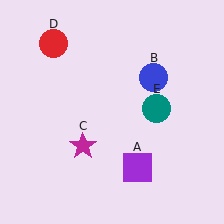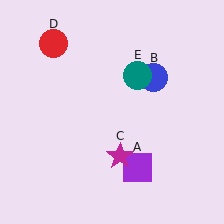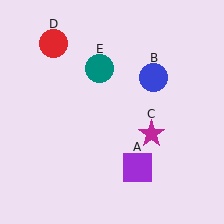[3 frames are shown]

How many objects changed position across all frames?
2 objects changed position: magenta star (object C), teal circle (object E).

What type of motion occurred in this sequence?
The magenta star (object C), teal circle (object E) rotated counterclockwise around the center of the scene.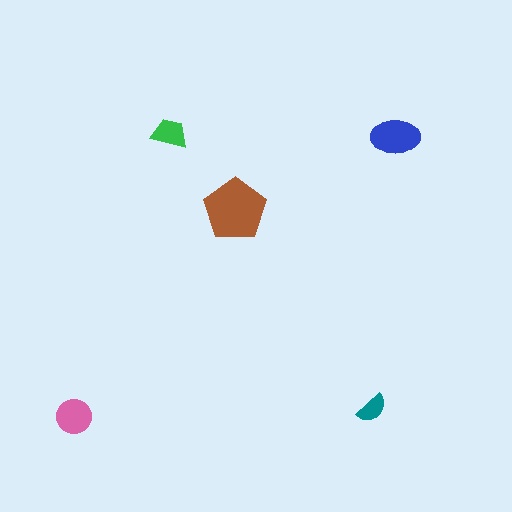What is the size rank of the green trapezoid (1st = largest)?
4th.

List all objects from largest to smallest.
The brown pentagon, the blue ellipse, the pink circle, the green trapezoid, the teal semicircle.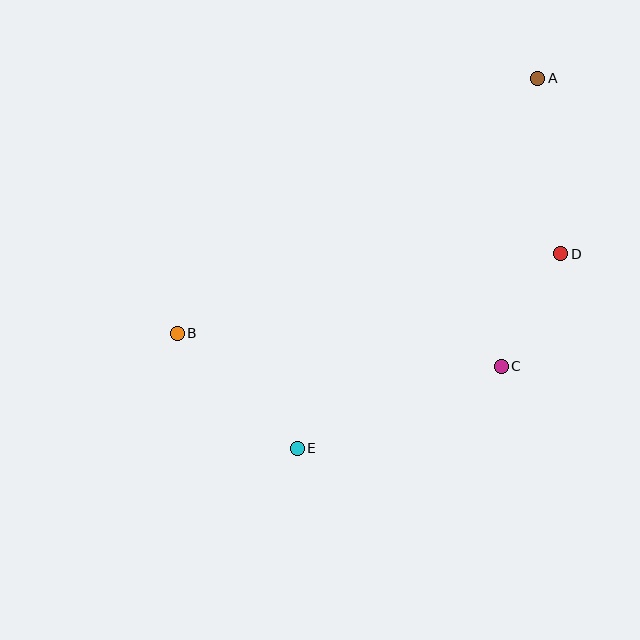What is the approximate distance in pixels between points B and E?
The distance between B and E is approximately 166 pixels.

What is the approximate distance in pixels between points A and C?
The distance between A and C is approximately 290 pixels.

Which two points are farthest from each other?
Points A and B are farthest from each other.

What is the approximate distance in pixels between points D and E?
The distance between D and E is approximately 327 pixels.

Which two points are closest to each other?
Points C and D are closest to each other.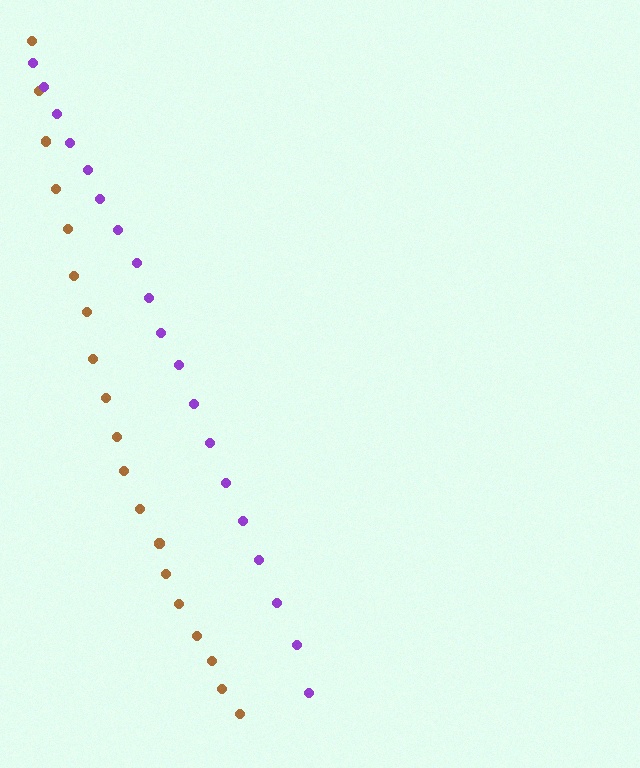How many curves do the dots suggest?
There are 2 distinct paths.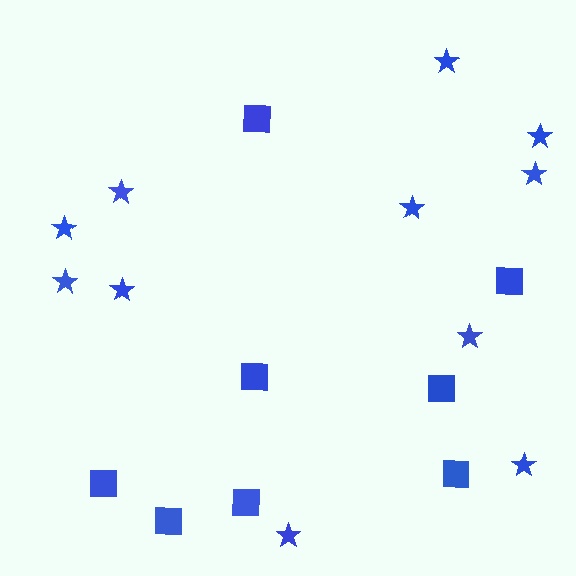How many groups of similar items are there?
There are 2 groups: one group of stars (11) and one group of squares (8).